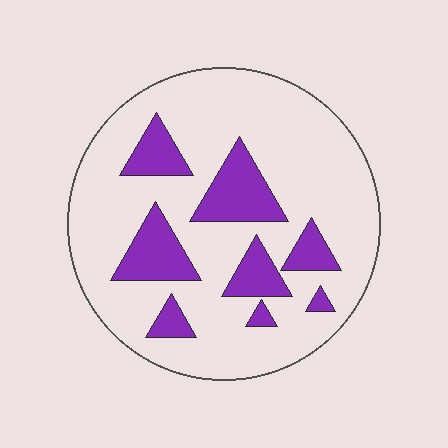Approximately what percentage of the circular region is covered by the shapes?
Approximately 20%.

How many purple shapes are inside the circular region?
8.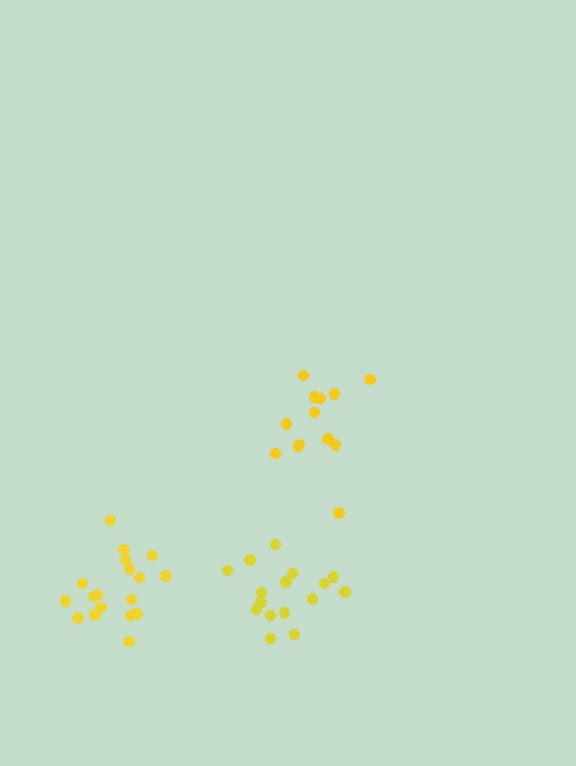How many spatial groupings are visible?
There are 3 spatial groupings.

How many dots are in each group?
Group 1: 16 dots, Group 2: 13 dots, Group 3: 18 dots (47 total).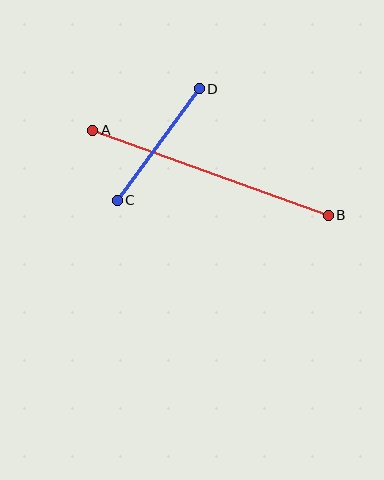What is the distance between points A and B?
The distance is approximately 251 pixels.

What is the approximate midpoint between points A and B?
The midpoint is at approximately (211, 173) pixels.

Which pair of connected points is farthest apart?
Points A and B are farthest apart.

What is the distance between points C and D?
The distance is approximately 138 pixels.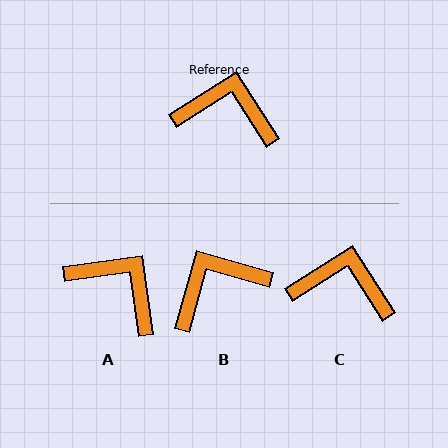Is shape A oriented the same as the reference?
No, it is off by about 24 degrees.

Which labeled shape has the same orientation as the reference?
C.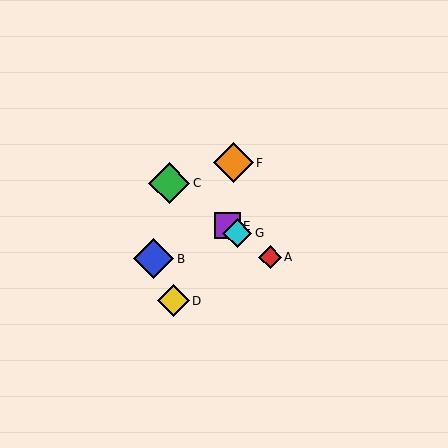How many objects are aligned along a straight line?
4 objects (A, C, E, G) are aligned along a straight line.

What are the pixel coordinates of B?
Object B is at (154, 259).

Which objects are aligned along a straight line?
Objects A, C, E, G are aligned along a straight line.